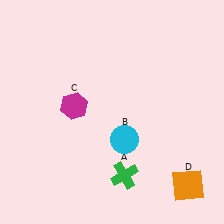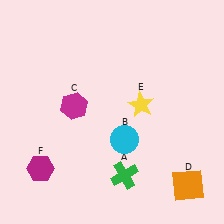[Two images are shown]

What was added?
A yellow star (E), a magenta hexagon (F) were added in Image 2.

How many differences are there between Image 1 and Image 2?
There are 2 differences between the two images.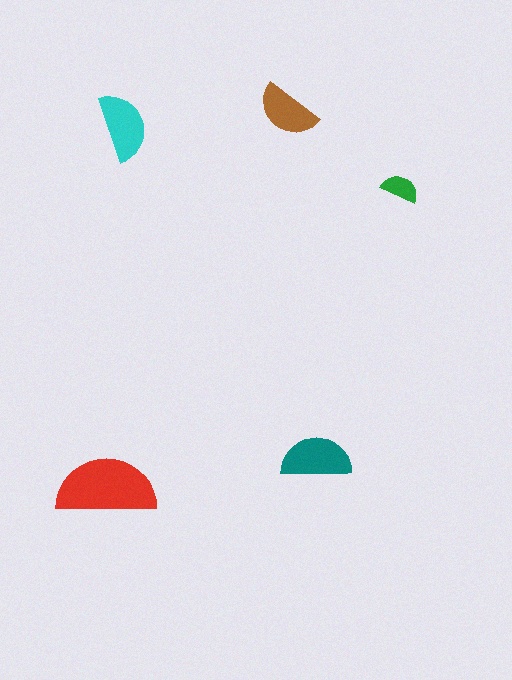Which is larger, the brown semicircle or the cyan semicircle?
The cyan one.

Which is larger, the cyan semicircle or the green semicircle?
The cyan one.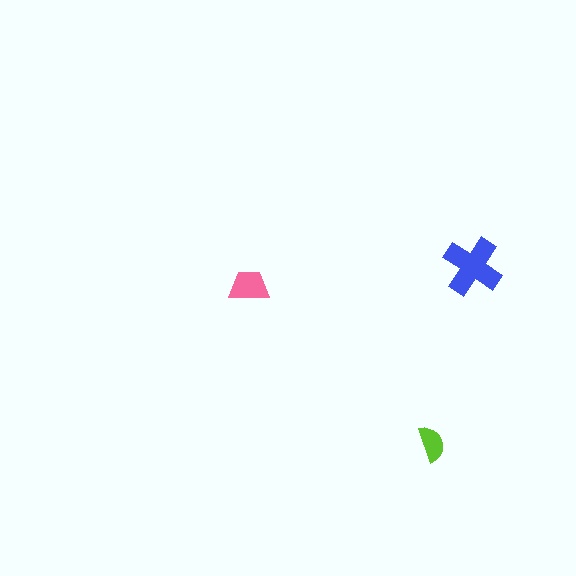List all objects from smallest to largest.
The lime semicircle, the pink trapezoid, the blue cross.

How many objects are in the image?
There are 3 objects in the image.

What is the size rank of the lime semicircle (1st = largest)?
3rd.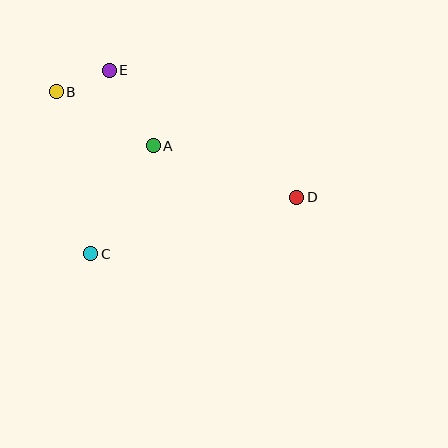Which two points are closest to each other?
Points B and E are closest to each other.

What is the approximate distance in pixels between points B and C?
The distance between B and C is approximately 166 pixels.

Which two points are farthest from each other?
Points B and D are farthest from each other.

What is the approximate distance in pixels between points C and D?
The distance between C and D is approximately 214 pixels.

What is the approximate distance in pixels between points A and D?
The distance between A and D is approximately 152 pixels.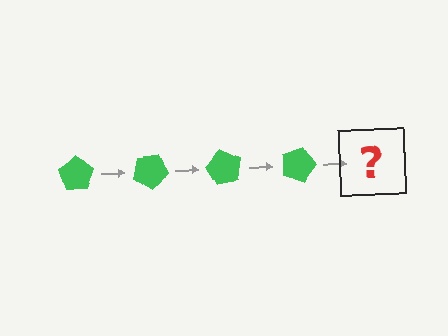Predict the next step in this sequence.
The next step is a green pentagon rotated 120 degrees.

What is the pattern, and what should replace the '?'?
The pattern is that the pentagon rotates 30 degrees each step. The '?' should be a green pentagon rotated 120 degrees.